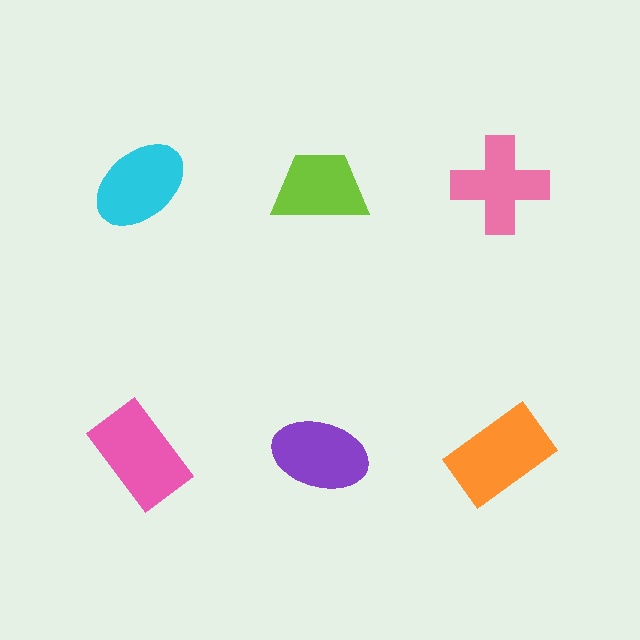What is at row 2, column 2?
A purple ellipse.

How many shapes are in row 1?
3 shapes.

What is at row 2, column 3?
An orange rectangle.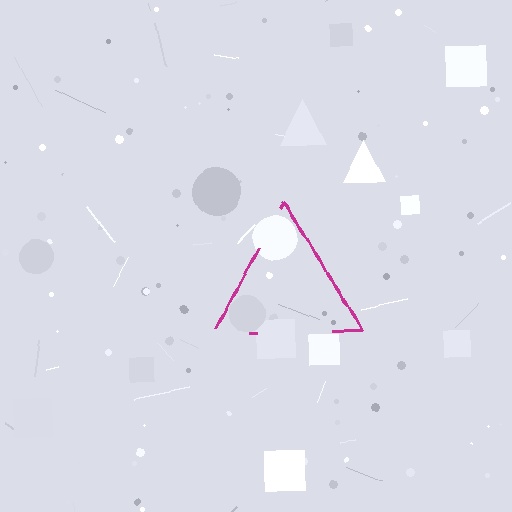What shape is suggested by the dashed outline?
The dashed outline suggests a triangle.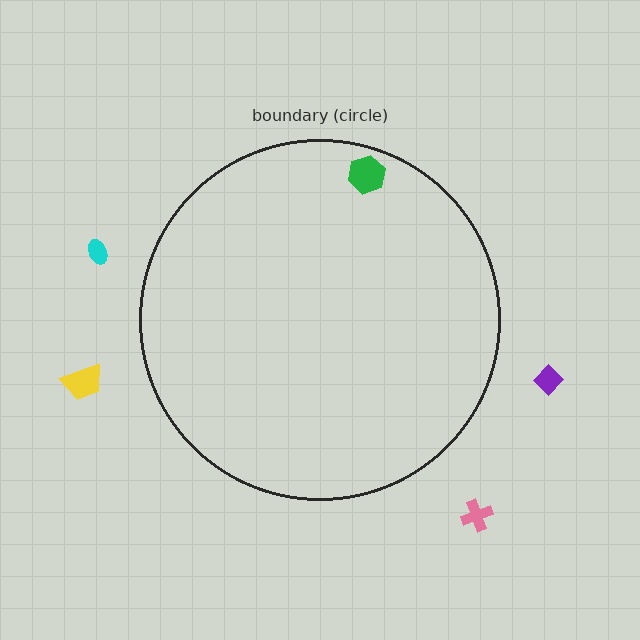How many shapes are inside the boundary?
1 inside, 4 outside.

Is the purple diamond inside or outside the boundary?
Outside.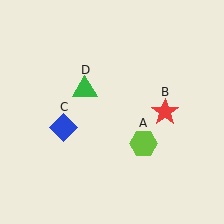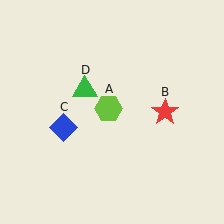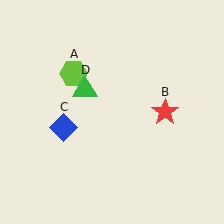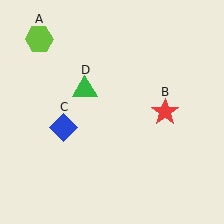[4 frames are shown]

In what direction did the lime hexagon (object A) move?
The lime hexagon (object A) moved up and to the left.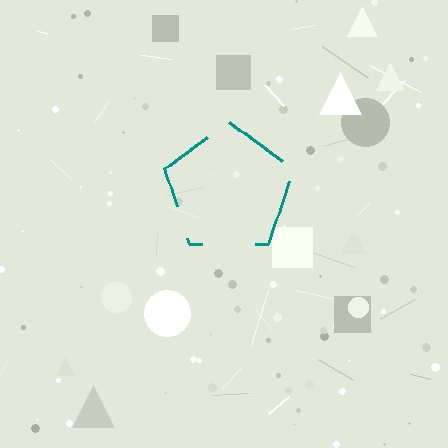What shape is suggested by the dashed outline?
The dashed outline suggests a pentagon.